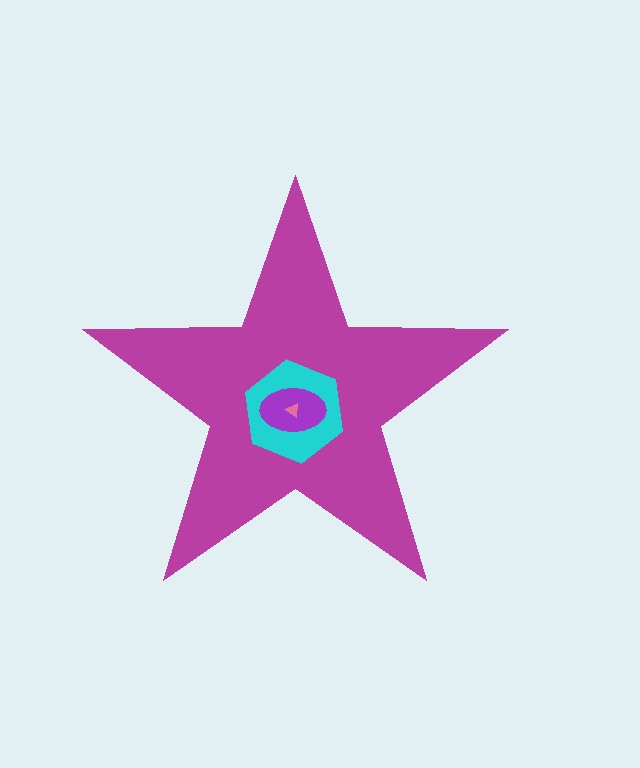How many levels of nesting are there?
4.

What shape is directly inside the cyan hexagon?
The purple ellipse.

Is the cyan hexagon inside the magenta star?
Yes.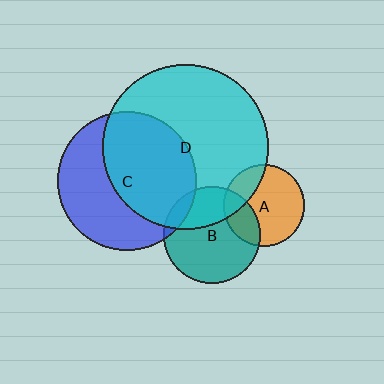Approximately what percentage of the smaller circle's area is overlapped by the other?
Approximately 55%.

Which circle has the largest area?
Circle D (cyan).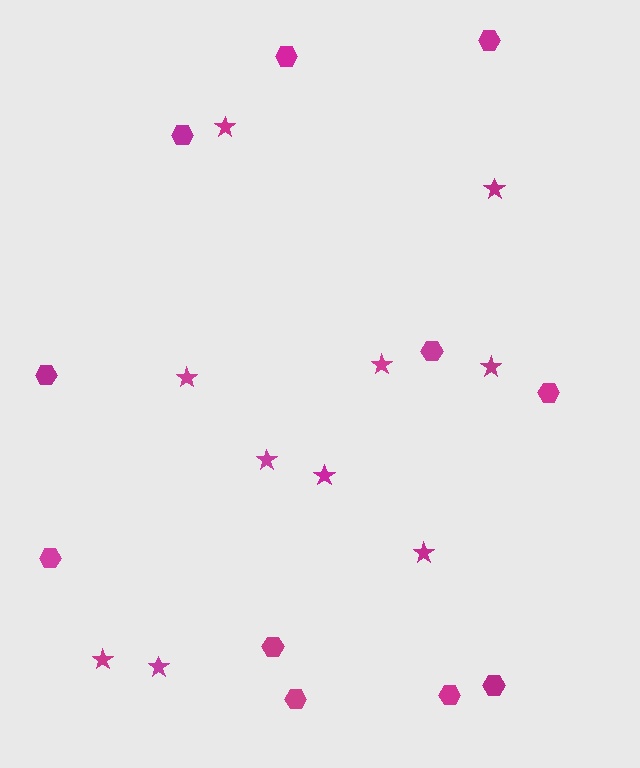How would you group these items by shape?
There are 2 groups: one group of stars (10) and one group of hexagons (11).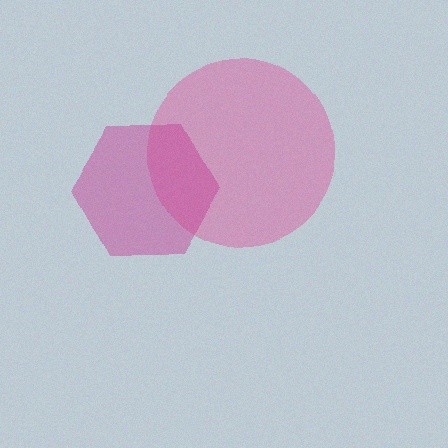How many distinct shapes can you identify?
There are 2 distinct shapes: a pink circle, a magenta hexagon.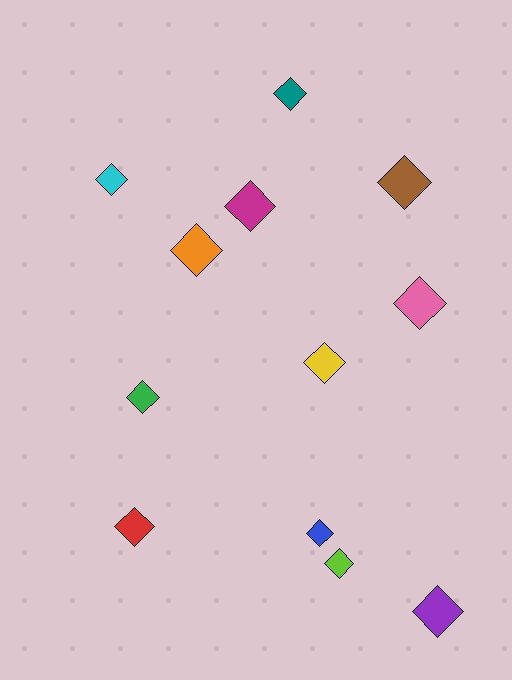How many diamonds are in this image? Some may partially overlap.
There are 12 diamonds.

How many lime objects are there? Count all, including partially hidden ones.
There is 1 lime object.